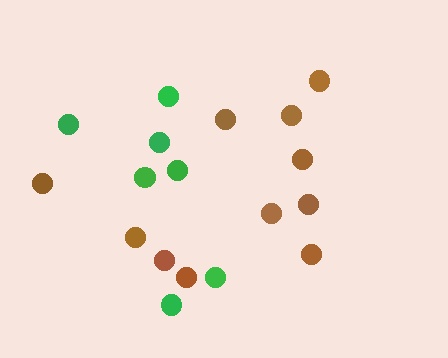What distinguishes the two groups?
There are 2 groups: one group of brown circles (11) and one group of green circles (7).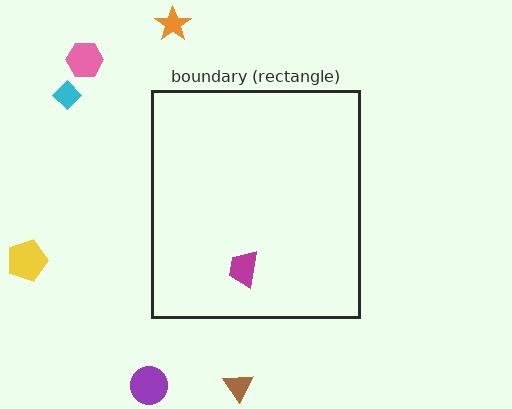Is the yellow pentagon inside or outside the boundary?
Outside.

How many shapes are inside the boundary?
1 inside, 6 outside.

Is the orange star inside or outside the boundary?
Outside.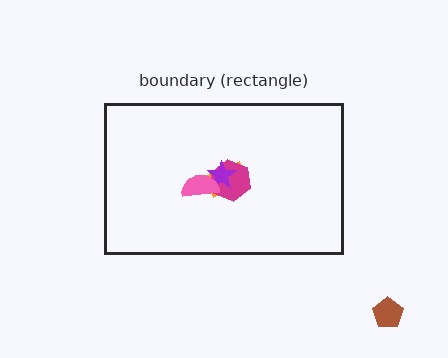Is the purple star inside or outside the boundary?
Inside.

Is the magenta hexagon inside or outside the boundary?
Inside.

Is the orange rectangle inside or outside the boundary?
Inside.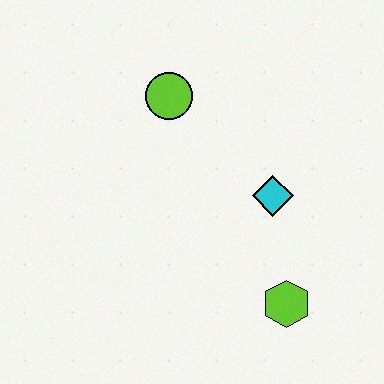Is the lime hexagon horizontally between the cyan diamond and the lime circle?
No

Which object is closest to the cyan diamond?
The lime hexagon is closest to the cyan diamond.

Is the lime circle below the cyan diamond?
No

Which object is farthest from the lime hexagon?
The lime circle is farthest from the lime hexagon.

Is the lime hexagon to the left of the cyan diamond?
No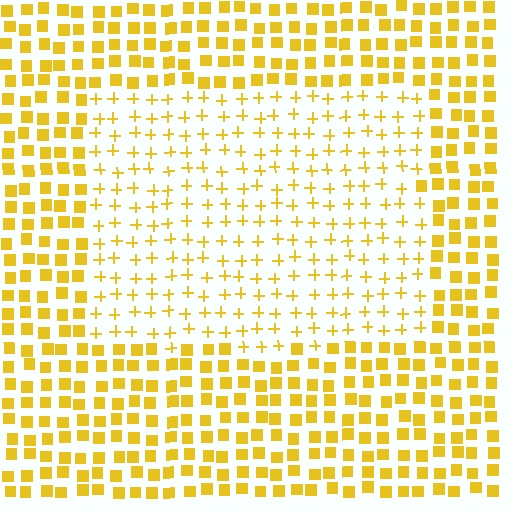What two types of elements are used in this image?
The image uses plus signs inside the rectangle region and squares outside it.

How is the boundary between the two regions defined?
The boundary is defined by a change in element shape: plus signs inside vs. squares outside. All elements share the same color and spacing.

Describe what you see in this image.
The image is filled with small yellow elements arranged in a uniform grid. A rectangle-shaped region contains plus signs, while the surrounding area contains squares. The boundary is defined purely by the change in element shape.